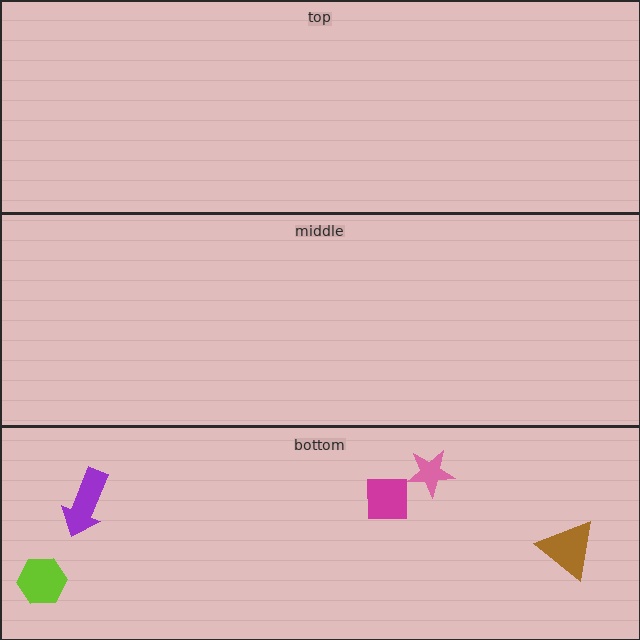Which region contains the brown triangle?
The bottom region.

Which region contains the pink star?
The bottom region.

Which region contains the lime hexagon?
The bottom region.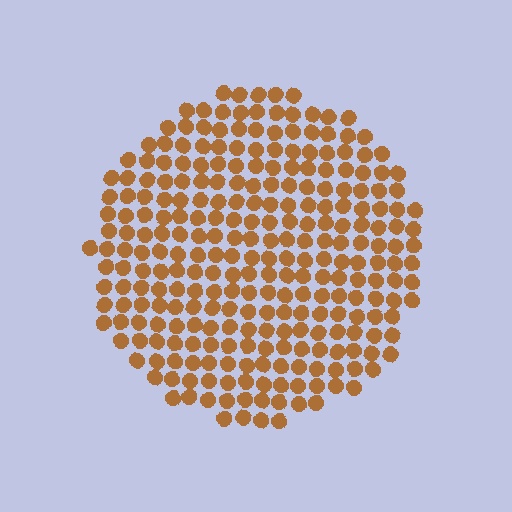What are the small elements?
The small elements are circles.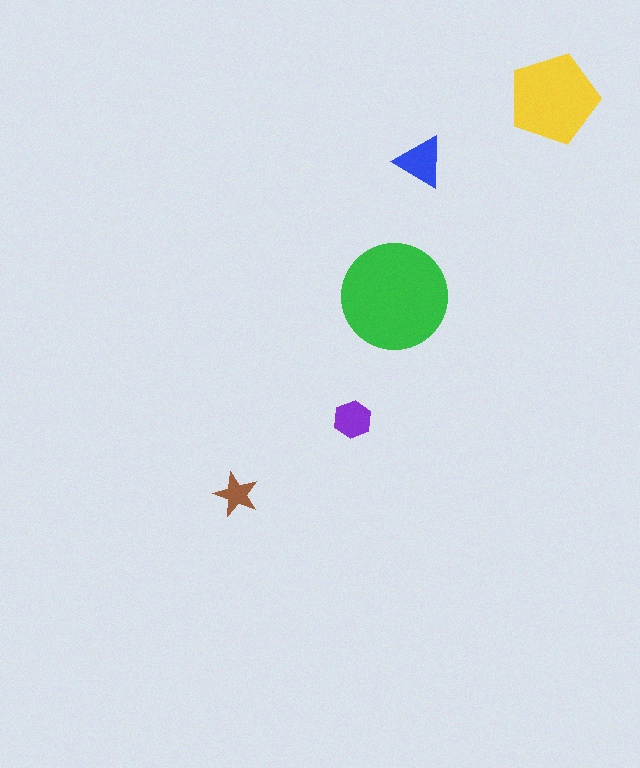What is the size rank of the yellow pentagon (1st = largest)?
2nd.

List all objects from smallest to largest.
The brown star, the purple hexagon, the blue triangle, the yellow pentagon, the green circle.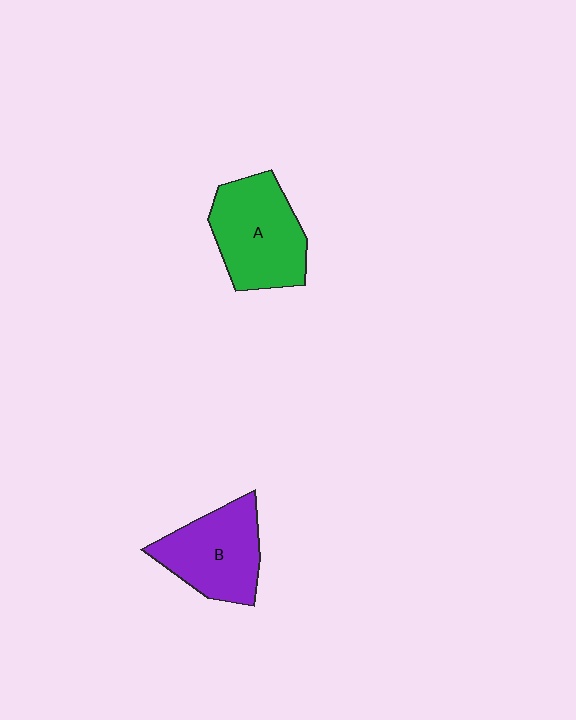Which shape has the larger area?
Shape A (green).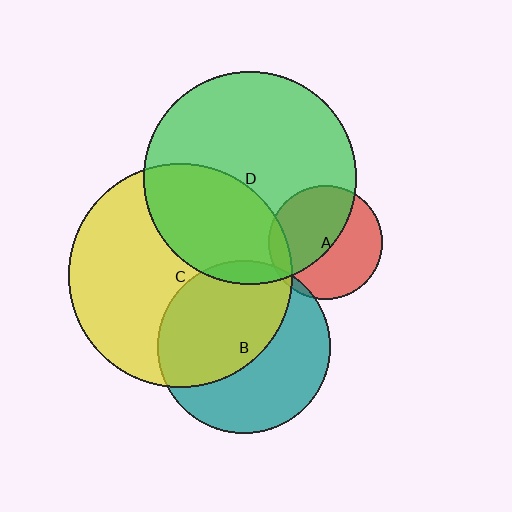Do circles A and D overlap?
Yes.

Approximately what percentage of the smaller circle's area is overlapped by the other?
Approximately 50%.